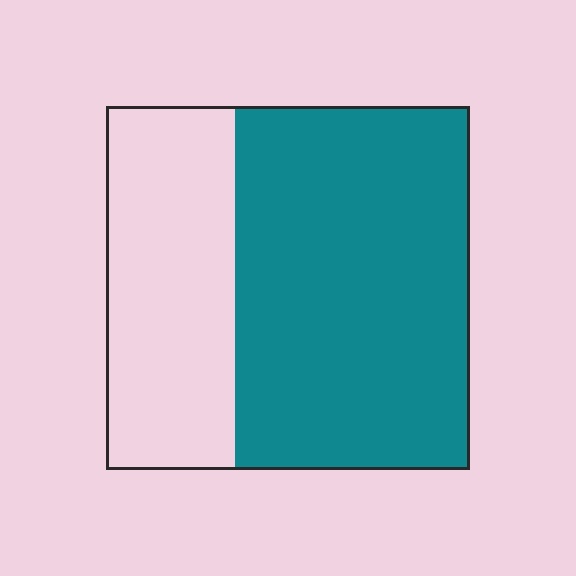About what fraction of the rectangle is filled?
About five eighths (5/8).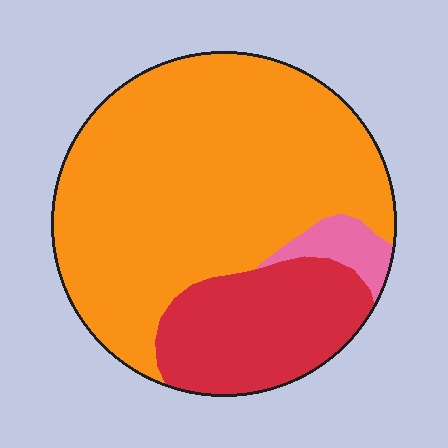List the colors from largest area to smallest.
From largest to smallest: orange, red, pink.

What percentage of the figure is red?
Red takes up between a sixth and a third of the figure.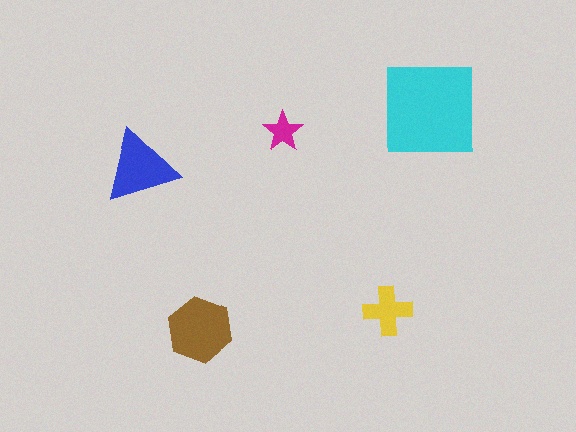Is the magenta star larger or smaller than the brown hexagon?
Smaller.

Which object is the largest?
The cyan square.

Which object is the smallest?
The magenta star.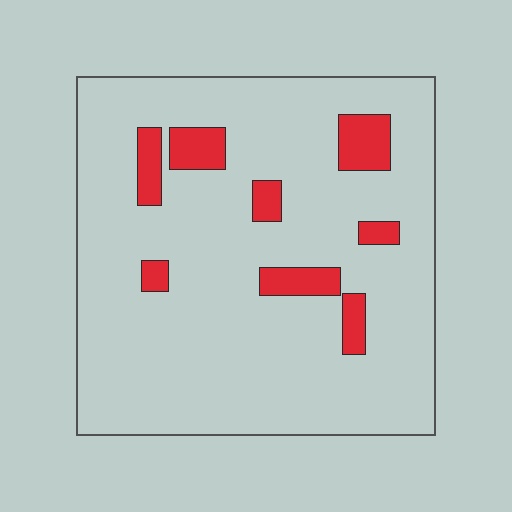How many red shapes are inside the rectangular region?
8.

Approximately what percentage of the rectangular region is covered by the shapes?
Approximately 10%.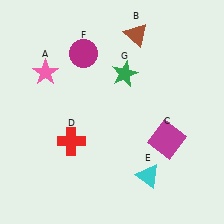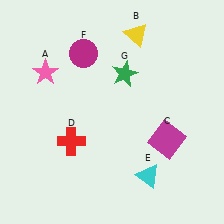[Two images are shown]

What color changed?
The triangle (B) changed from brown in Image 1 to yellow in Image 2.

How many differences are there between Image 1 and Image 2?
There is 1 difference between the two images.